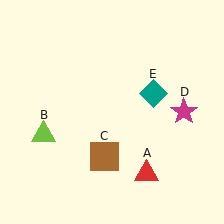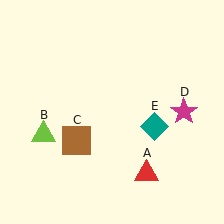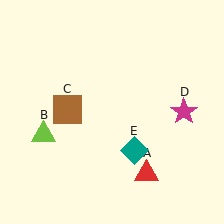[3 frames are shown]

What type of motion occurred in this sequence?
The brown square (object C), teal diamond (object E) rotated clockwise around the center of the scene.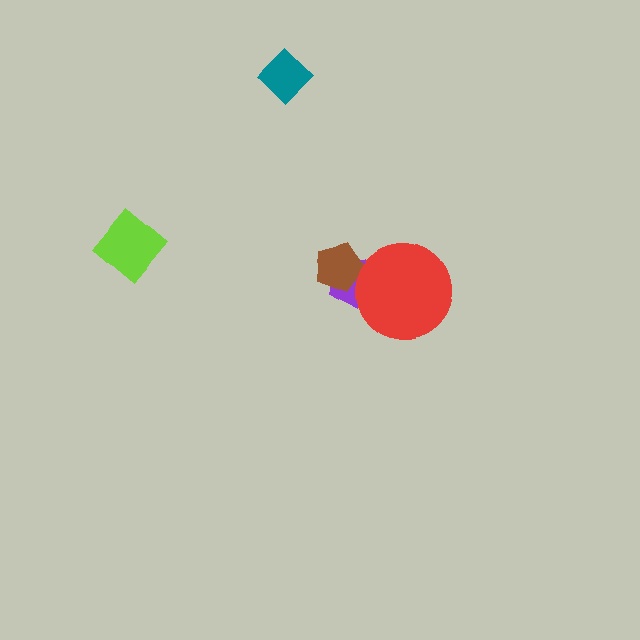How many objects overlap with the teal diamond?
0 objects overlap with the teal diamond.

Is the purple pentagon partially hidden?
Yes, it is partially covered by another shape.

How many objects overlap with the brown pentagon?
1 object overlaps with the brown pentagon.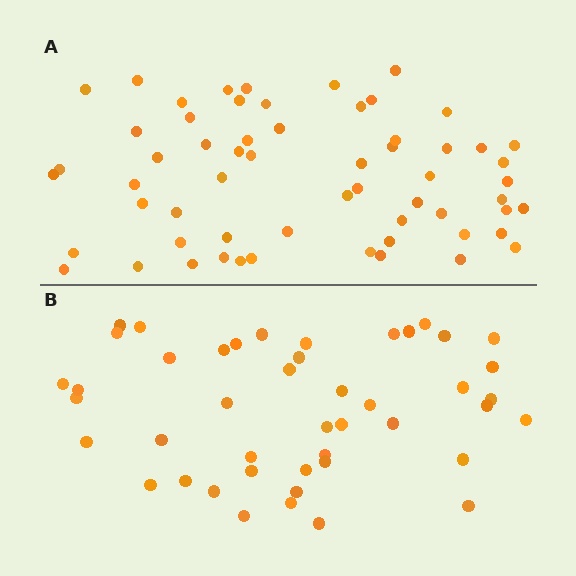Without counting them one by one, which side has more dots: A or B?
Region A (the top region) has more dots.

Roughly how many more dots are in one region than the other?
Region A has approximately 15 more dots than region B.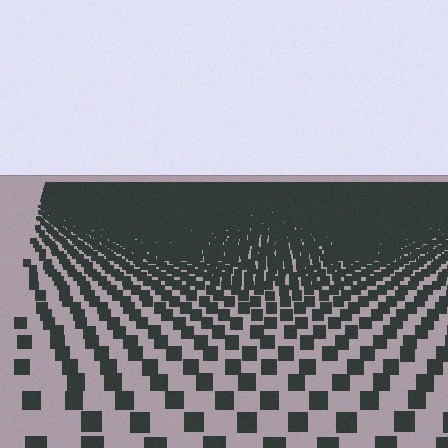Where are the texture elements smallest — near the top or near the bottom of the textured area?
Near the top.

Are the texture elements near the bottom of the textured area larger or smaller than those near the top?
Larger. Near the bottom, elements are closer to the viewer and appear at a bigger on-screen size.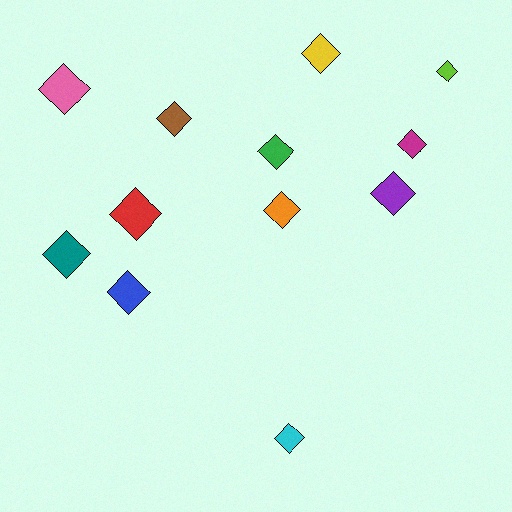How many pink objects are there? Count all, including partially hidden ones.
There is 1 pink object.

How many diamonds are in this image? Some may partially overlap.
There are 12 diamonds.